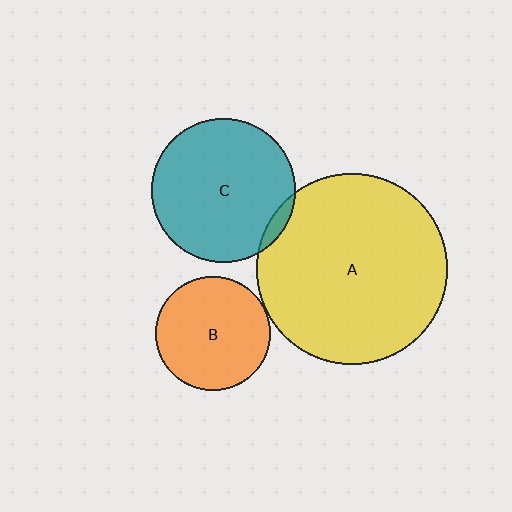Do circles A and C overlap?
Yes.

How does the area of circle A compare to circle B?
Approximately 2.8 times.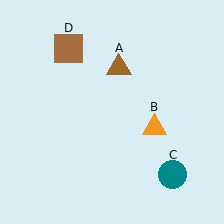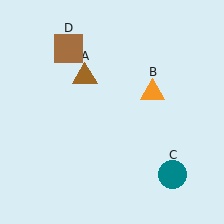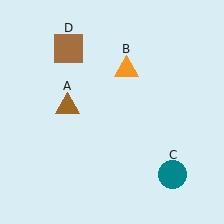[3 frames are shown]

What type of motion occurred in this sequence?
The brown triangle (object A), orange triangle (object B) rotated counterclockwise around the center of the scene.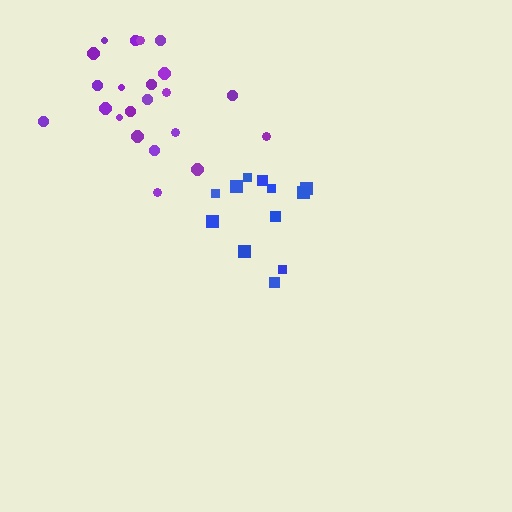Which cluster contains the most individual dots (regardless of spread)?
Purple (22).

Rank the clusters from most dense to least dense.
blue, purple.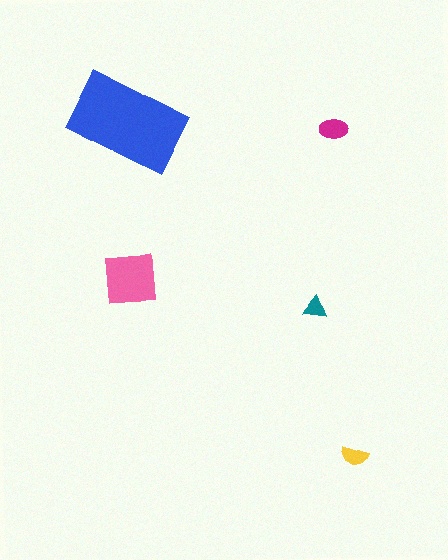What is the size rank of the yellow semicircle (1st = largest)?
4th.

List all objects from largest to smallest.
The blue rectangle, the pink square, the magenta ellipse, the yellow semicircle, the teal triangle.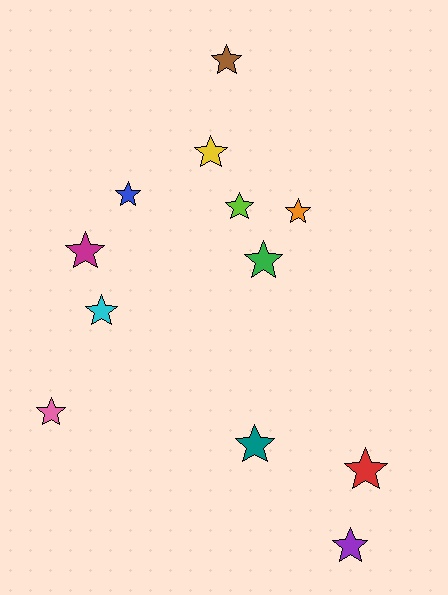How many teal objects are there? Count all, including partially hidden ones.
There is 1 teal object.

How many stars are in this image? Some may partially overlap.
There are 12 stars.